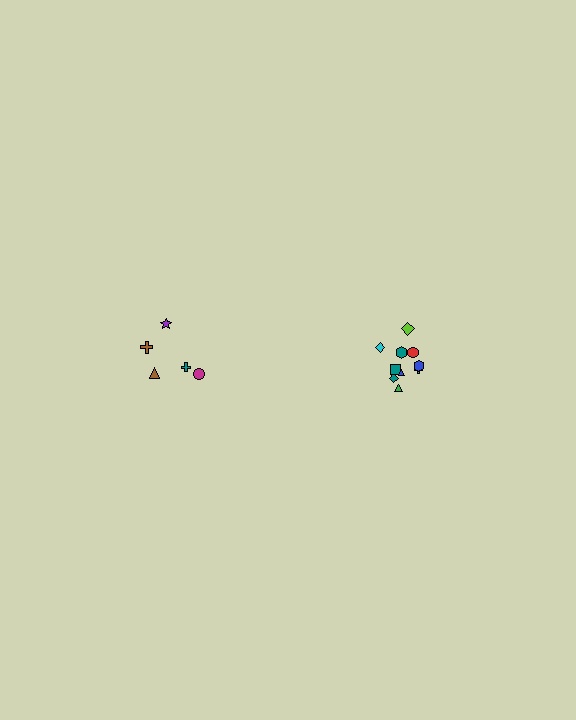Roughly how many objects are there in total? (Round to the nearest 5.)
Roughly 15 objects in total.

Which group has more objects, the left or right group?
The right group.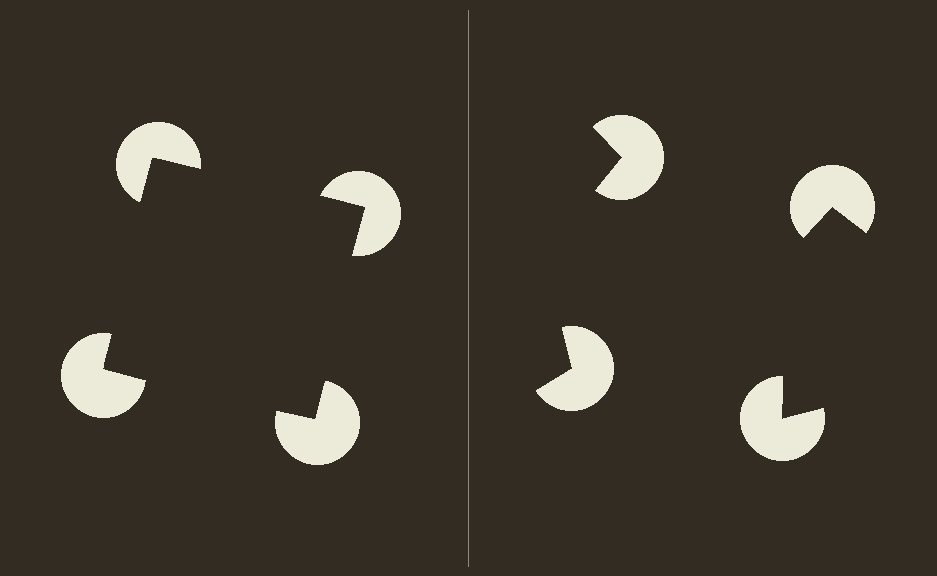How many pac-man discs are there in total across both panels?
8 — 4 on each side.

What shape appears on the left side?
An illusory square.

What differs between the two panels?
The pac-man discs are positioned identically on both sides; only the wedge orientations differ. On the left they align to a square; on the right they are misaligned.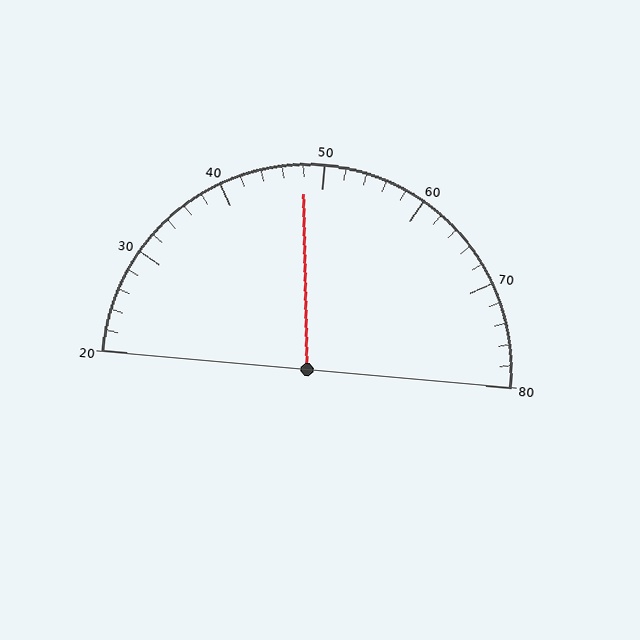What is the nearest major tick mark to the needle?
The nearest major tick mark is 50.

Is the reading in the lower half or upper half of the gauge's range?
The reading is in the lower half of the range (20 to 80).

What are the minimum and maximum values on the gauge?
The gauge ranges from 20 to 80.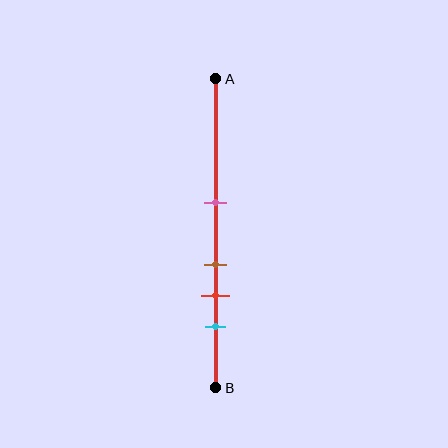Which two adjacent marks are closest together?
The brown and red marks are the closest adjacent pair.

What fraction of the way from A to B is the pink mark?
The pink mark is approximately 40% (0.4) of the way from A to B.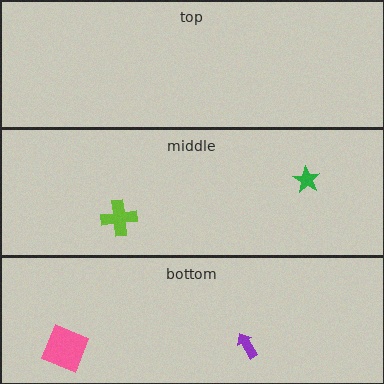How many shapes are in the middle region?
2.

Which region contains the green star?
The middle region.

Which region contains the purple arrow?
The bottom region.